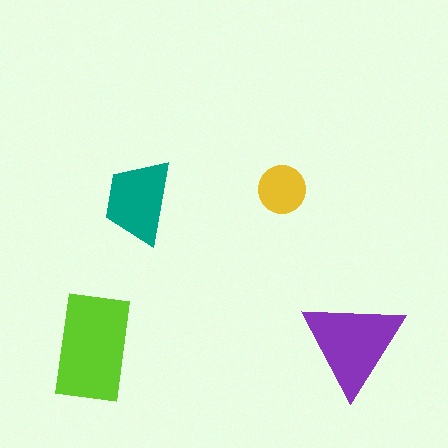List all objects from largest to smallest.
The lime rectangle, the purple triangle, the teal trapezoid, the yellow circle.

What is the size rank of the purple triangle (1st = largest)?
2nd.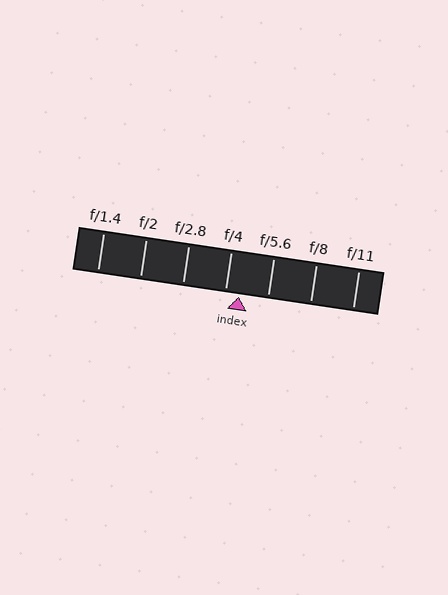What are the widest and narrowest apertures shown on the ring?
The widest aperture shown is f/1.4 and the narrowest is f/11.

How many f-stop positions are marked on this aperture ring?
There are 7 f-stop positions marked.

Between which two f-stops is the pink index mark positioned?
The index mark is between f/4 and f/5.6.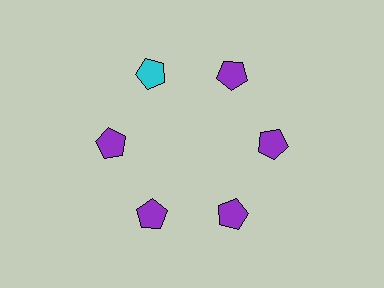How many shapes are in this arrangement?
There are 6 shapes arranged in a ring pattern.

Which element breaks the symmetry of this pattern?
The cyan pentagon at roughly the 11 o'clock position breaks the symmetry. All other shapes are purple pentagons.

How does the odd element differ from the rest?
It has a different color: cyan instead of purple.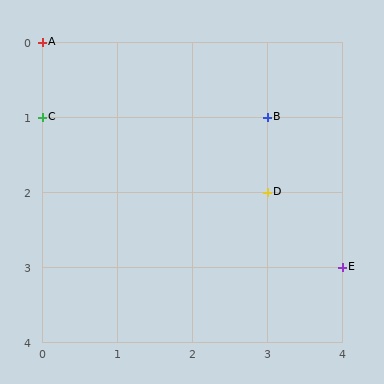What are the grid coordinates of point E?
Point E is at grid coordinates (4, 3).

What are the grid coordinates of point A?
Point A is at grid coordinates (0, 0).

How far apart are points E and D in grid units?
Points E and D are 1 column and 1 row apart (about 1.4 grid units diagonally).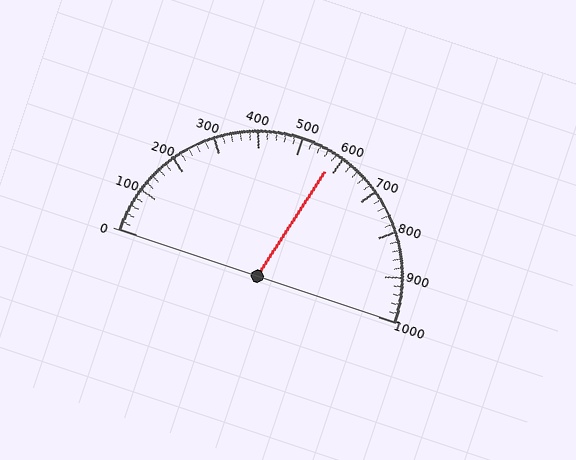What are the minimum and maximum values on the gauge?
The gauge ranges from 0 to 1000.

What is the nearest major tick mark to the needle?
The nearest major tick mark is 600.